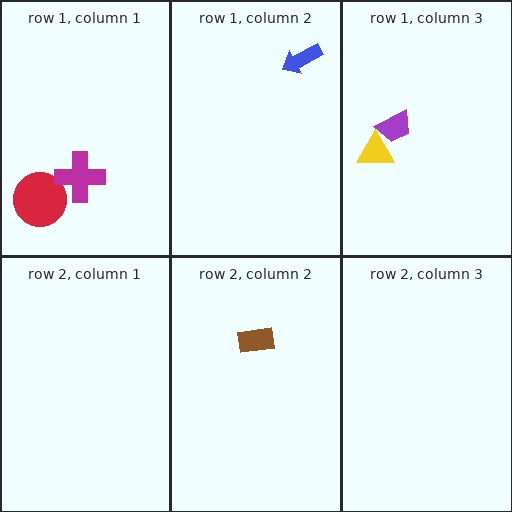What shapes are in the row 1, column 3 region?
The yellow triangle, the purple trapezoid.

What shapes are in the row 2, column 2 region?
The brown rectangle.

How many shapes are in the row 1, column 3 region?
2.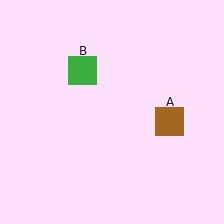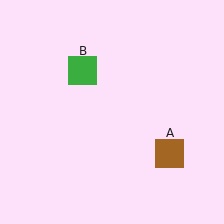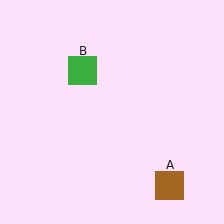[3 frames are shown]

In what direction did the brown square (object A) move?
The brown square (object A) moved down.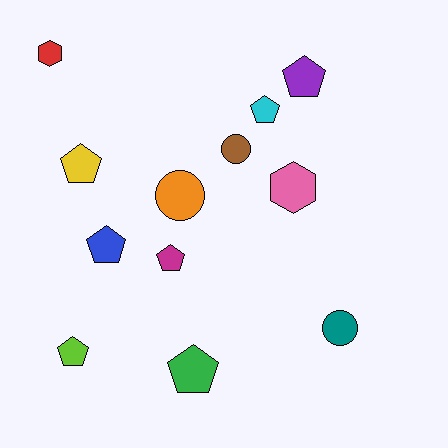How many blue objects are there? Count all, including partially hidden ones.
There is 1 blue object.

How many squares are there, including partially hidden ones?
There are no squares.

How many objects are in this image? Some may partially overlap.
There are 12 objects.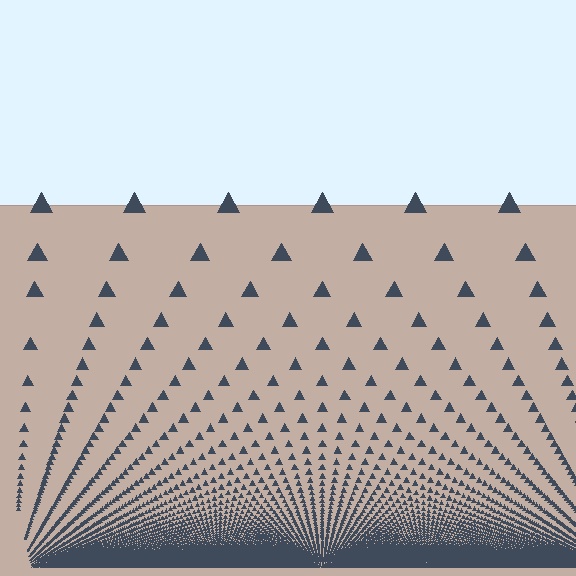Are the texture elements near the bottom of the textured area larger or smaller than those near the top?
Smaller. The gradient is inverted — elements near the bottom are smaller and denser.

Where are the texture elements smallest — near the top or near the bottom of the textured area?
Near the bottom.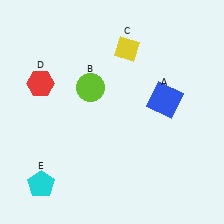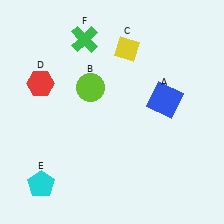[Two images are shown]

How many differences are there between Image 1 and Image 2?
There is 1 difference between the two images.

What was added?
A green cross (F) was added in Image 2.